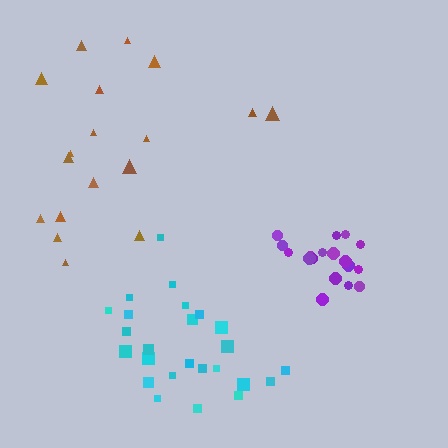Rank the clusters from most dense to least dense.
purple, cyan, brown.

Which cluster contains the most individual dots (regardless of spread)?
Cyan (25).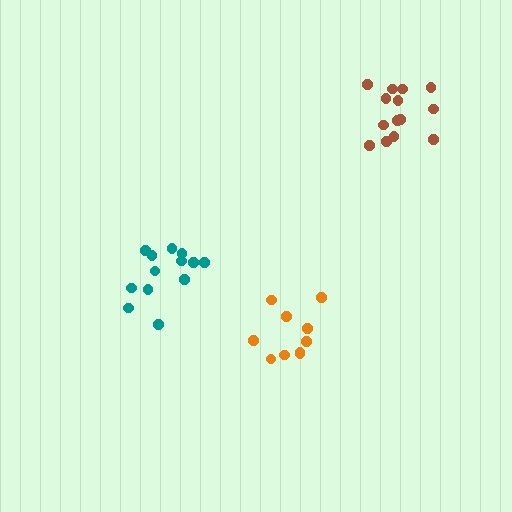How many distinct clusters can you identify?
There are 3 distinct clusters.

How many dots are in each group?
Group 1: 10 dots, Group 2: 13 dots, Group 3: 14 dots (37 total).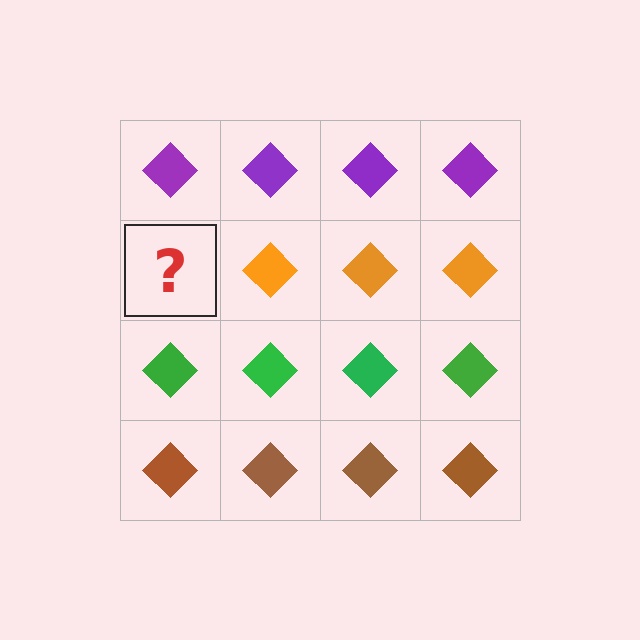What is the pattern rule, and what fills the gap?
The rule is that each row has a consistent color. The gap should be filled with an orange diamond.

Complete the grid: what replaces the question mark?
The question mark should be replaced with an orange diamond.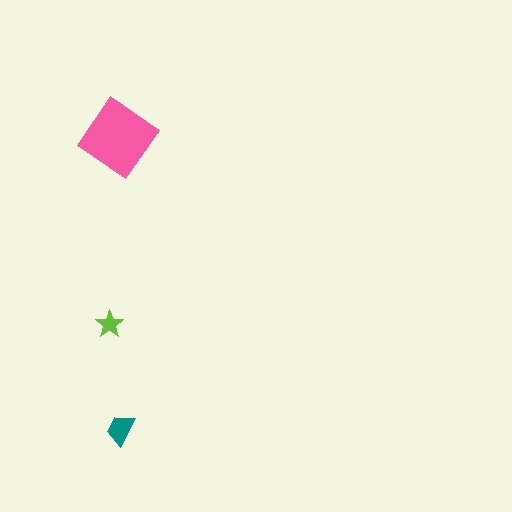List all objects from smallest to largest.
The lime star, the teal trapezoid, the pink diamond.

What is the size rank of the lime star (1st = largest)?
3rd.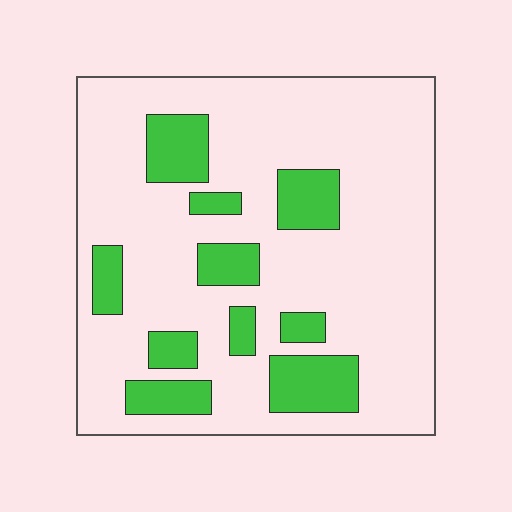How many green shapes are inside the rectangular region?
10.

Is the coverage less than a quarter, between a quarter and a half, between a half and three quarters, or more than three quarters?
Less than a quarter.